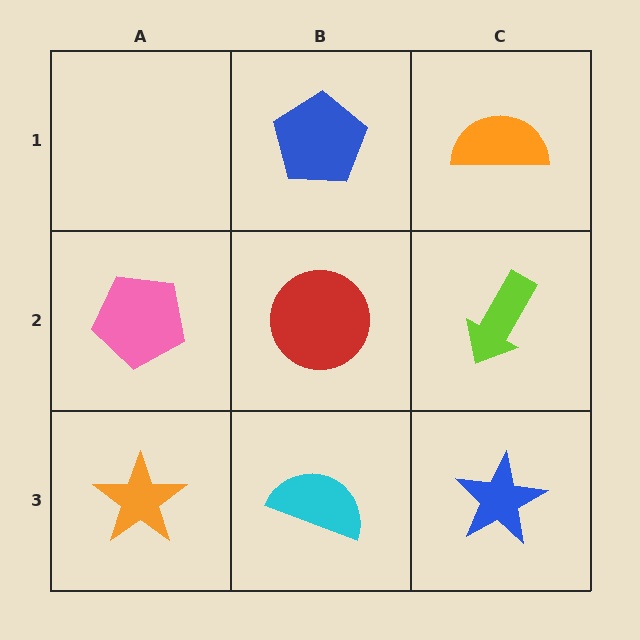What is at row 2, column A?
A pink pentagon.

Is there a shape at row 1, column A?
No, that cell is empty.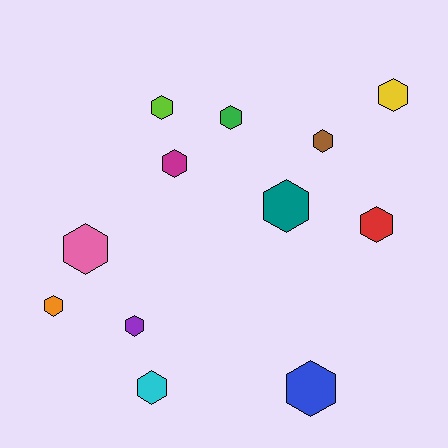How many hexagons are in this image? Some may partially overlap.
There are 12 hexagons.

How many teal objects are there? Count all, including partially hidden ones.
There is 1 teal object.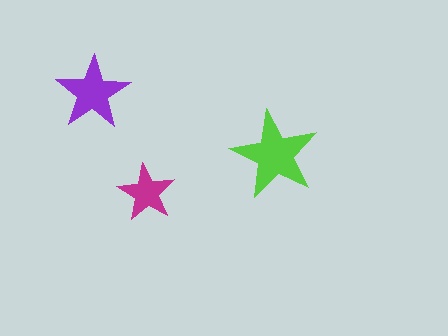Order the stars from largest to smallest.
the lime one, the purple one, the magenta one.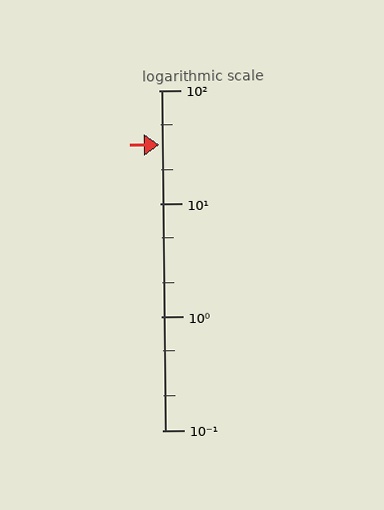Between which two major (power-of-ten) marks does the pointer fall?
The pointer is between 10 and 100.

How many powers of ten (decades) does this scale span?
The scale spans 3 decades, from 0.1 to 100.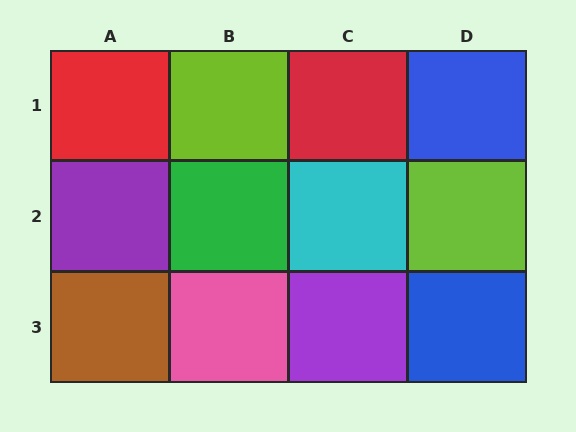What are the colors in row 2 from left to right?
Purple, green, cyan, lime.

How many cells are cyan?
1 cell is cyan.